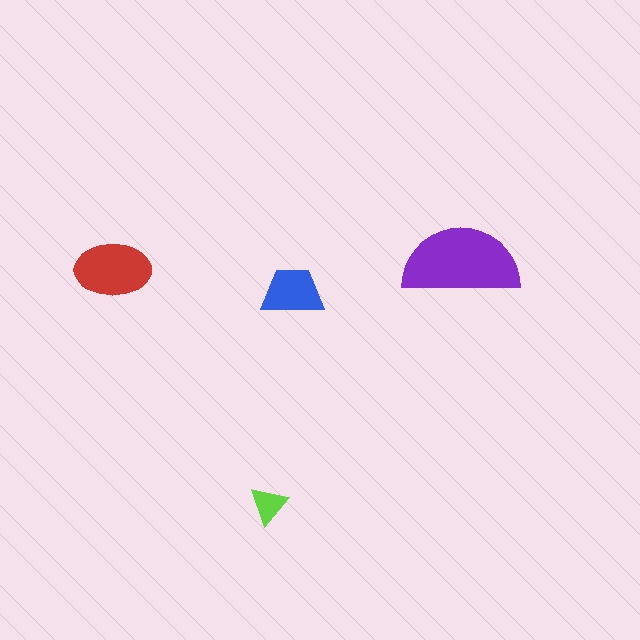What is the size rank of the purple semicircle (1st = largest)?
1st.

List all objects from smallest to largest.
The lime triangle, the blue trapezoid, the red ellipse, the purple semicircle.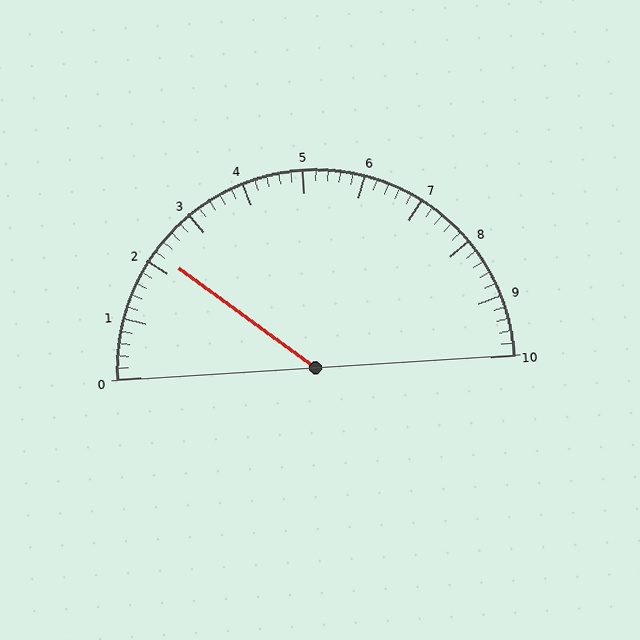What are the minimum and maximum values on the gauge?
The gauge ranges from 0 to 10.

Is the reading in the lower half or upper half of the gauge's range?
The reading is in the lower half of the range (0 to 10).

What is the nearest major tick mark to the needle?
The nearest major tick mark is 2.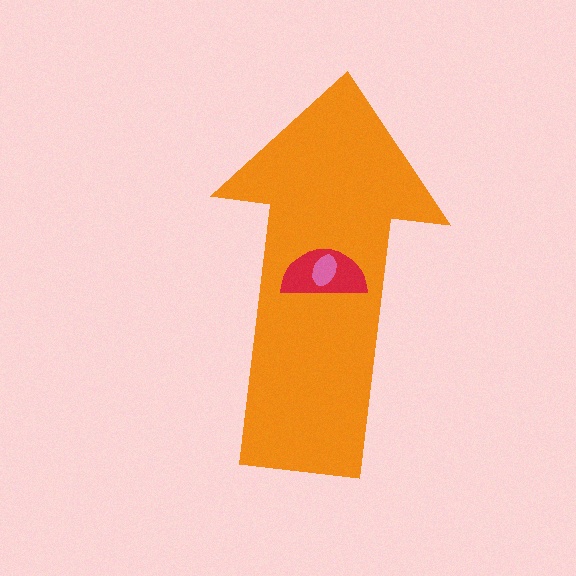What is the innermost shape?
The pink ellipse.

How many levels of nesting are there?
3.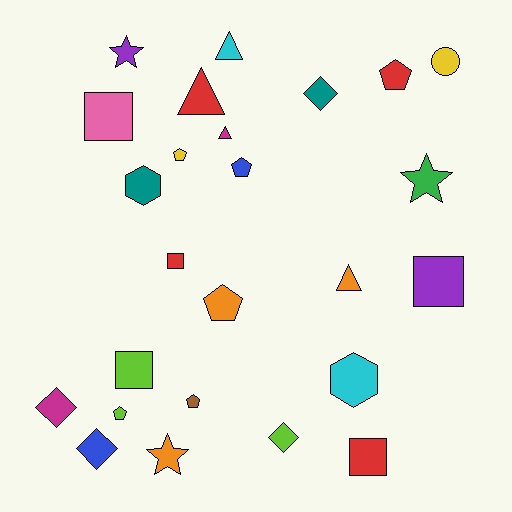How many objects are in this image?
There are 25 objects.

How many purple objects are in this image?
There are 2 purple objects.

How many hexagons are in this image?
There are 2 hexagons.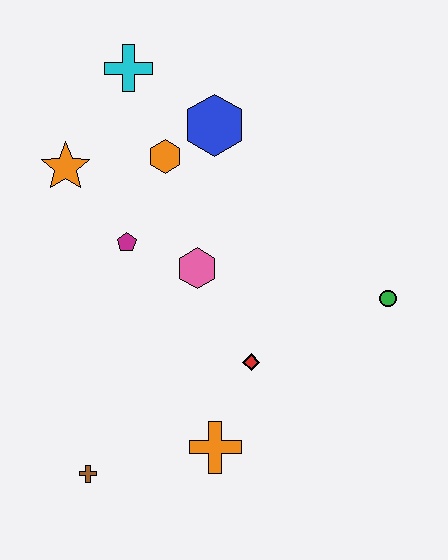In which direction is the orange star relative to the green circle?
The orange star is to the left of the green circle.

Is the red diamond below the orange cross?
No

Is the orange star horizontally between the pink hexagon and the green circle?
No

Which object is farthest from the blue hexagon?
The brown cross is farthest from the blue hexagon.